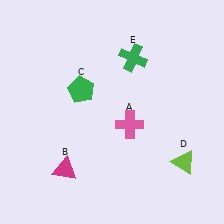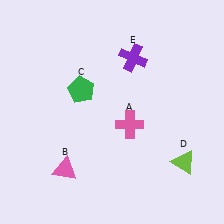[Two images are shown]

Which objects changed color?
B changed from magenta to pink. E changed from green to purple.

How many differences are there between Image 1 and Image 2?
There are 2 differences between the two images.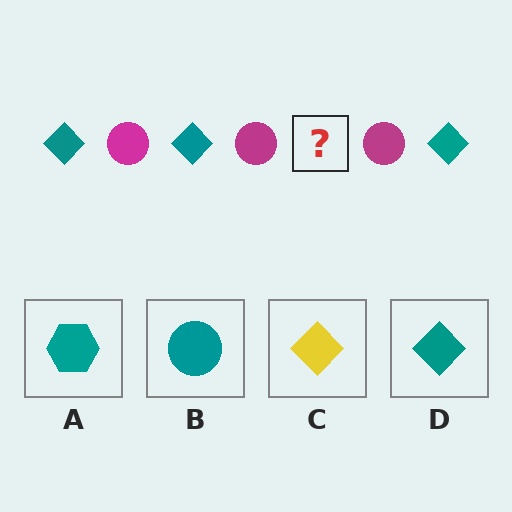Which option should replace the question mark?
Option D.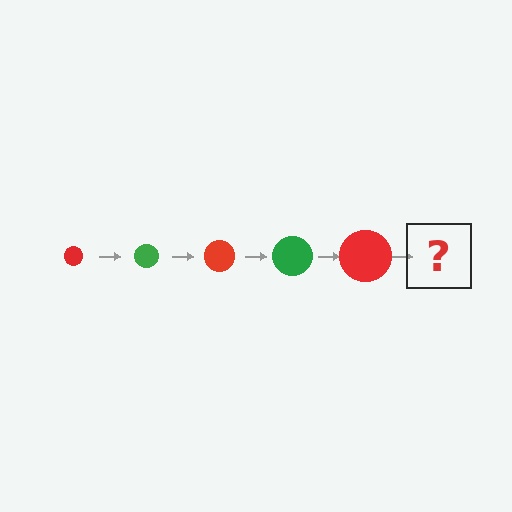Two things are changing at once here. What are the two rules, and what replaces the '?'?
The two rules are that the circle grows larger each step and the color cycles through red and green. The '?' should be a green circle, larger than the previous one.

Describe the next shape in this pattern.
It should be a green circle, larger than the previous one.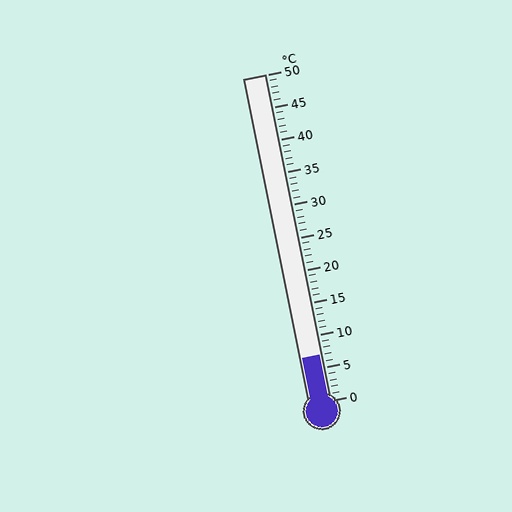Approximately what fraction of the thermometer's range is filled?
The thermometer is filled to approximately 15% of its range.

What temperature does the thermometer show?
The thermometer shows approximately 7°C.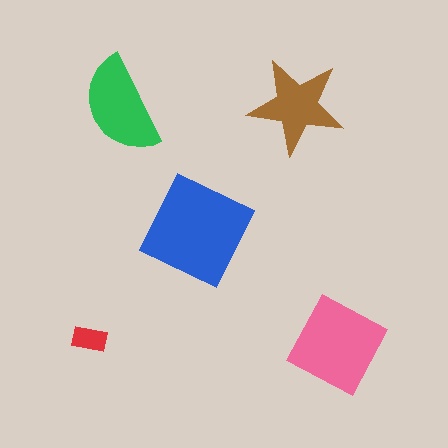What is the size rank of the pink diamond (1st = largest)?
2nd.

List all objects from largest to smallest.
The blue square, the pink diamond, the green semicircle, the brown star, the red rectangle.